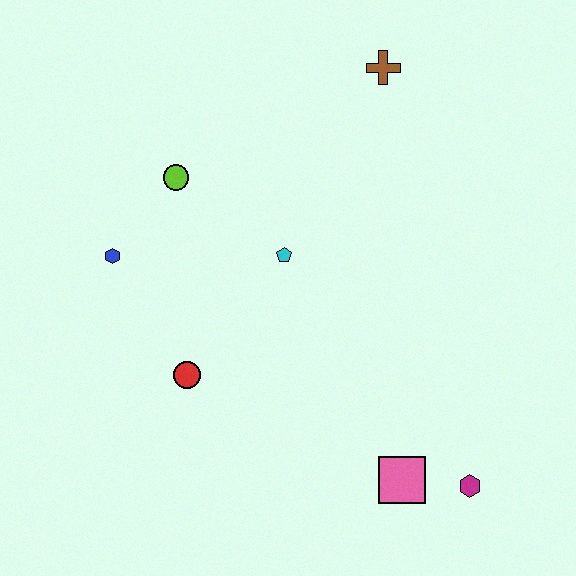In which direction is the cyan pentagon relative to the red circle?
The cyan pentagon is above the red circle.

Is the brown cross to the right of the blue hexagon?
Yes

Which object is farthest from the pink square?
The brown cross is farthest from the pink square.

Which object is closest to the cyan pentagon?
The lime circle is closest to the cyan pentagon.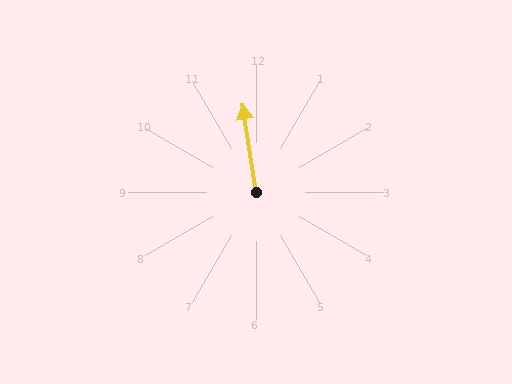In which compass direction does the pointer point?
North.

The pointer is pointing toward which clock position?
Roughly 12 o'clock.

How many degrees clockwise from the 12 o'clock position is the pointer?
Approximately 351 degrees.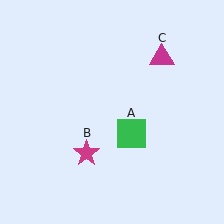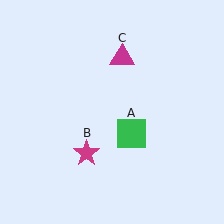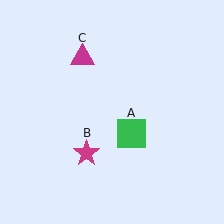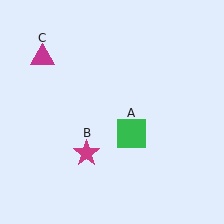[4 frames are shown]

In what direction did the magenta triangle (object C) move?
The magenta triangle (object C) moved left.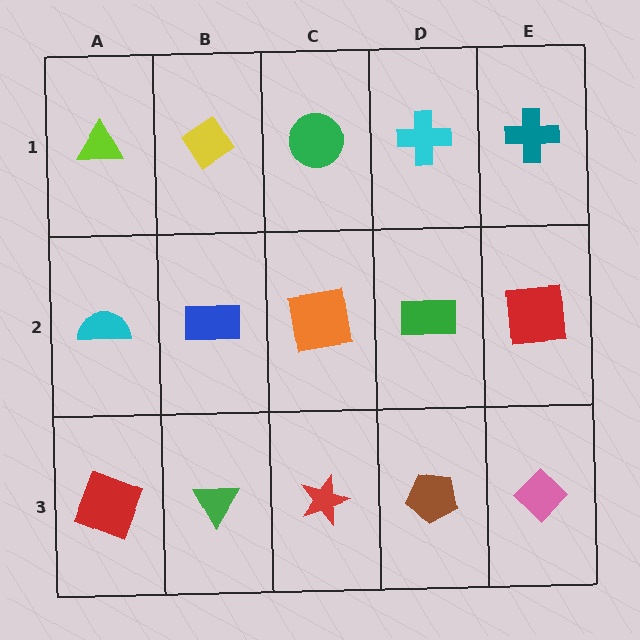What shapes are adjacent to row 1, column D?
A green rectangle (row 2, column D), a green circle (row 1, column C), a teal cross (row 1, column E).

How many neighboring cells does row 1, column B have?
3.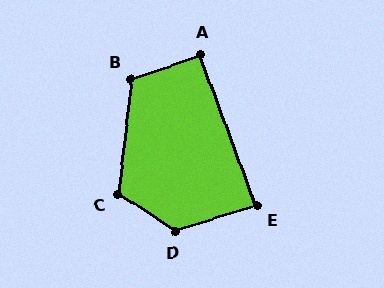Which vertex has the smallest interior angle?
E, at approximately 87 degrees.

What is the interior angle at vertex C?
Approximately 117 degrees (obtuse).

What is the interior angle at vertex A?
Approximately 92 degrees (approximately right).